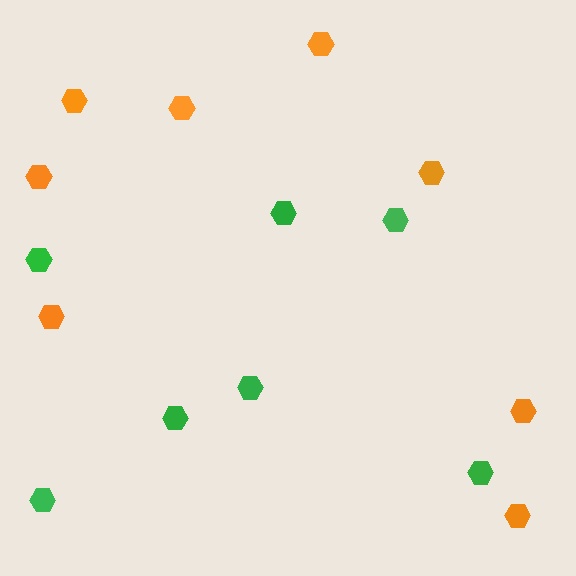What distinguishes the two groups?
There are 2 groups: one group of green hexagons (7) and one group of orange hexagons (8).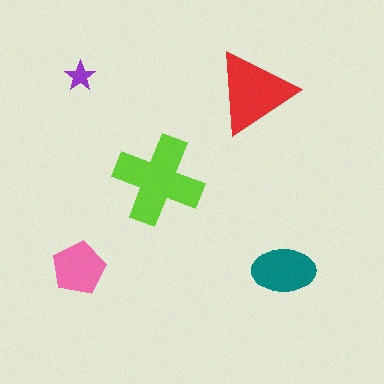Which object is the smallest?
The purple star.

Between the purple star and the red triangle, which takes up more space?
The red triangle.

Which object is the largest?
The lime cross.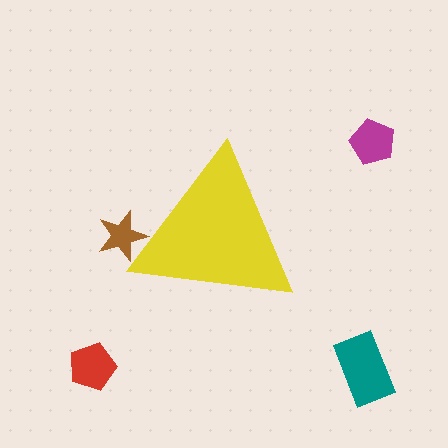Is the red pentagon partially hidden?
No, the red pentagon is fully visible.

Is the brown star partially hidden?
Yes, the brown star is partially hidden behind the yellow triangle.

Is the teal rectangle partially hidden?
No, the teal rectangle is fully visible.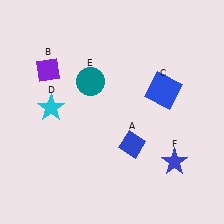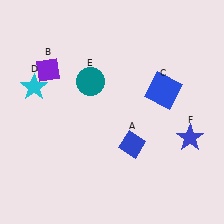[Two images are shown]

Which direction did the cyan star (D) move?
The cyan star (D) moved up.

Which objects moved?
The objects that moved are: the cyan star (D), the blue star (F).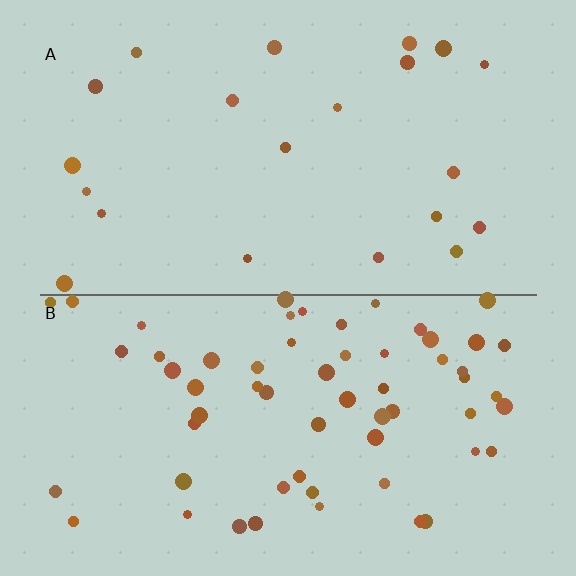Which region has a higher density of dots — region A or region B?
B (the bottom).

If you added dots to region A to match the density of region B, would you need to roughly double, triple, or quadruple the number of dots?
Approximately triple.